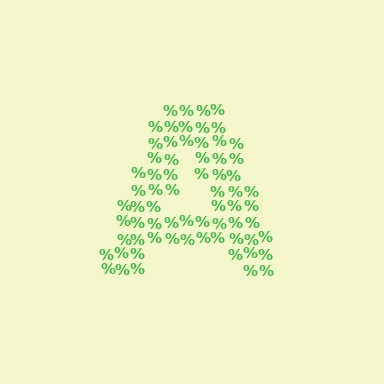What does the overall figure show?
The overall figure shows the letter A.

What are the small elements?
The small elements are percent signs.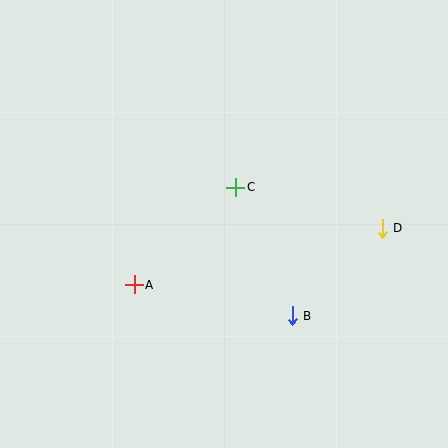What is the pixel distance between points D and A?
The distance between D and A is 255 pixels.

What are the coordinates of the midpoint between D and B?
The midpoint between D and B is at (337, 272).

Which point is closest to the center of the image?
Point C at (236, 187) is closest to the center.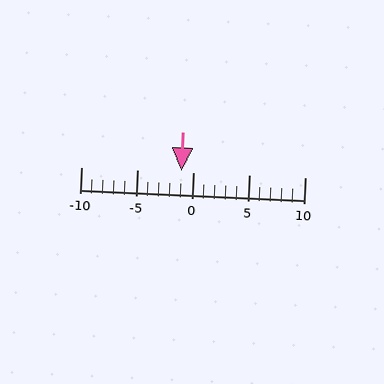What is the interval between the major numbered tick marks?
The major tick marks are spaced 5 units apart.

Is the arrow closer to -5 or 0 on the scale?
The arrow is closer to 0.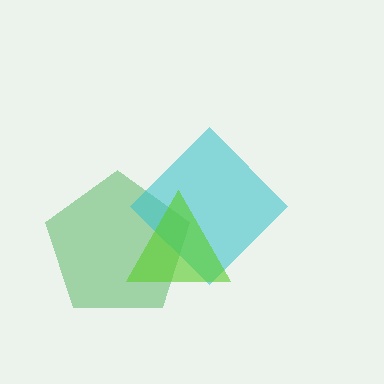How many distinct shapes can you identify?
There are 3 distinct shapes: a green pentagon, a cyan diamond, a lime triangle.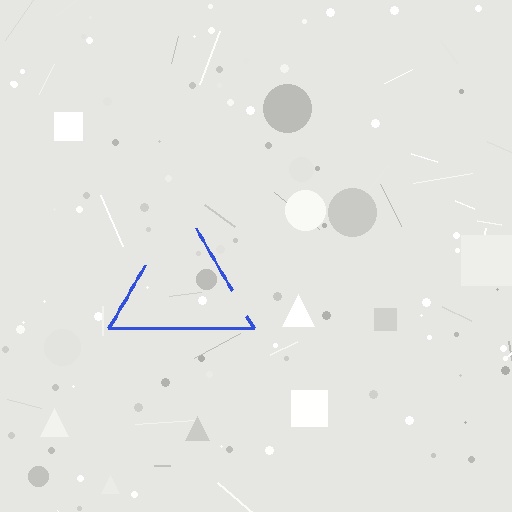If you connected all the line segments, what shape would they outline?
They would outline a triangle.